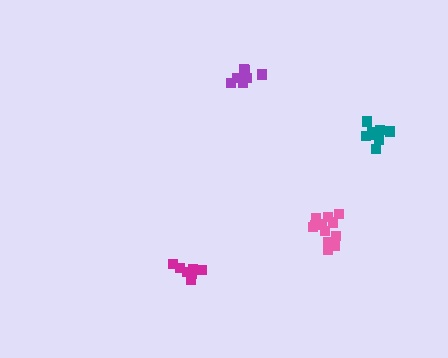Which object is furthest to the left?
The magenta cluster is leftmost.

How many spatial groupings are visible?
There are 4 spatial groupings.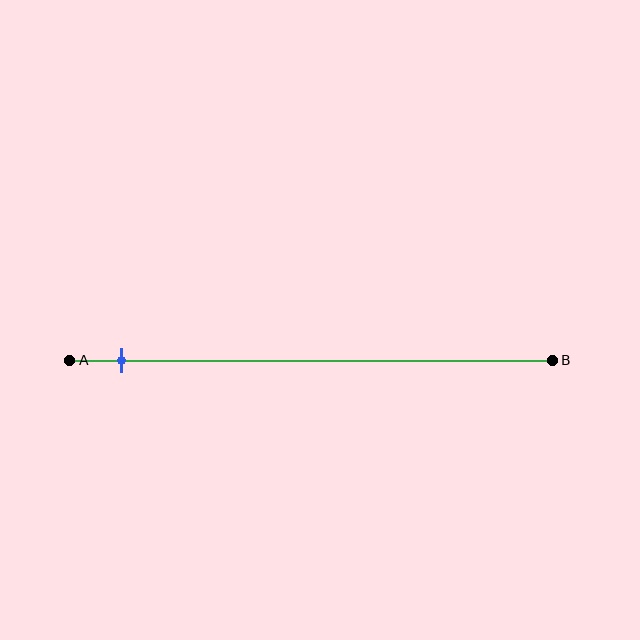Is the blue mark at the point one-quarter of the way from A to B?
No, the mark is at about 10% from A, not at the 25% one-quarter point.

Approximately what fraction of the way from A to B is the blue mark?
The blue mark is approximately 10% of the way from A to B.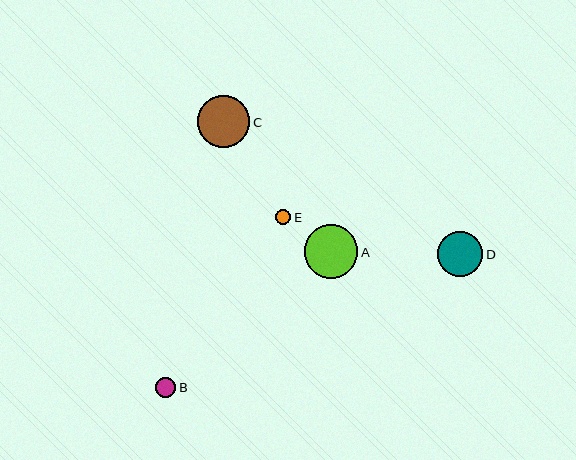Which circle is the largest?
Circle A is the largest with a size of approximately 54 pixels.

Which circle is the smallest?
Circle E is the smallest with a size of approximately 15 pixels.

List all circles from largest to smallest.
From largest to smallest: A, C, D, B, E.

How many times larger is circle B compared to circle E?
Circle B is approximately 1.3 times the size of circle E.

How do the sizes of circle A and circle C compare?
Circle A and circle C are approximately the same size.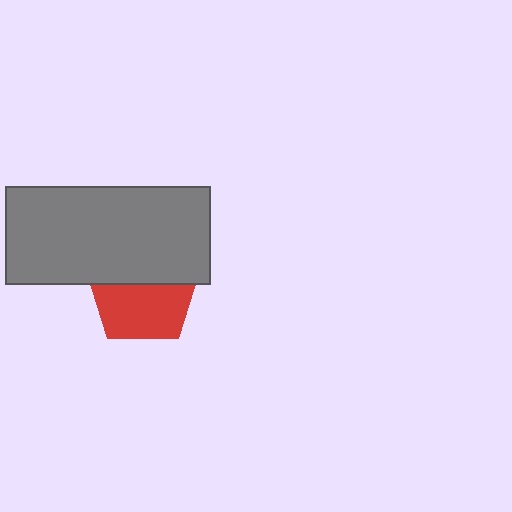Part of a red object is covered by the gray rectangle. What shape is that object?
It is a pentagon.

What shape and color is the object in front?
The object in front is a gray rectangle.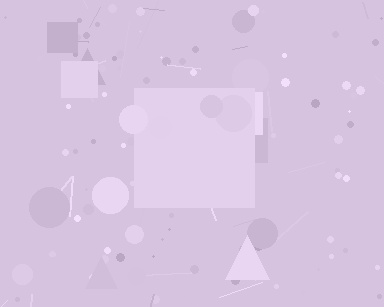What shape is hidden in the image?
A square is hidden in the image.